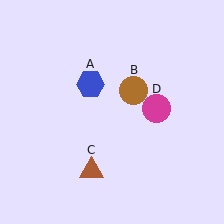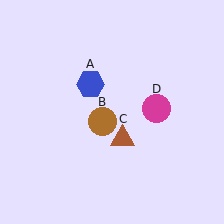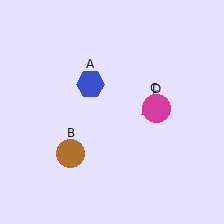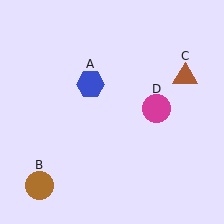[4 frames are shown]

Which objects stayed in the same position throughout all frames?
Blue hexagon (object A) and magenta circle (object D) remained stationary.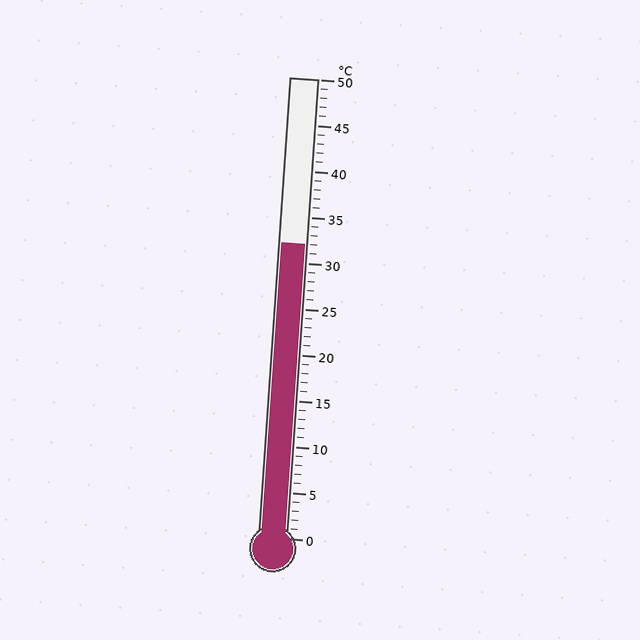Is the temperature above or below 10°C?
The temperature is above 10°C.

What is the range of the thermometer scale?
The thermometer scale ranges from 0°C to 50°C.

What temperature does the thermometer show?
The thermometer shows approximately 32°C.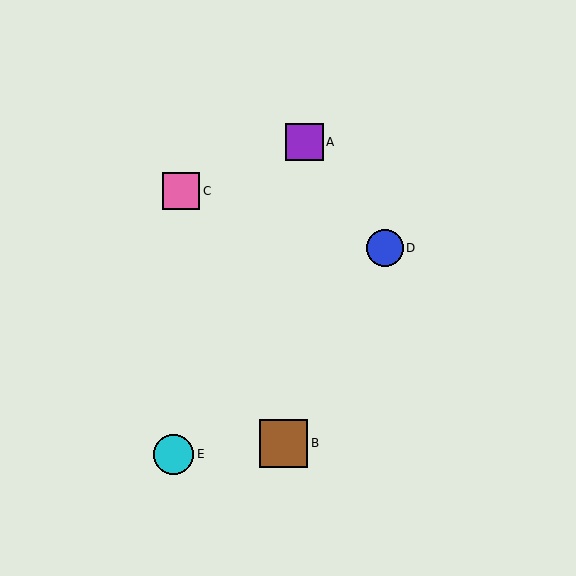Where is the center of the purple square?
The center of the purple square is at (305, 142).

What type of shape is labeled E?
Shape E is a cyan circle.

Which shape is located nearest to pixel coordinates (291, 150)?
The purple square (labeled A) at (305, 142) is nearest to that location.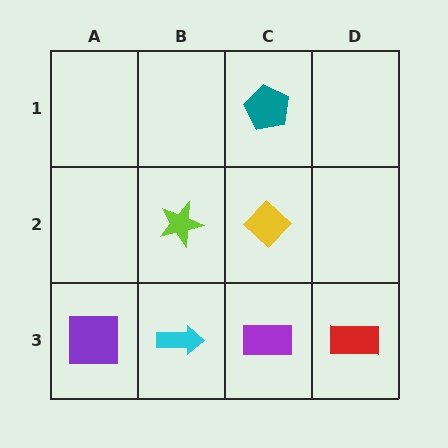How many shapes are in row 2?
2 shapes.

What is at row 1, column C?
A teal pentagon.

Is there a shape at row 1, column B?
No, that cell is empty.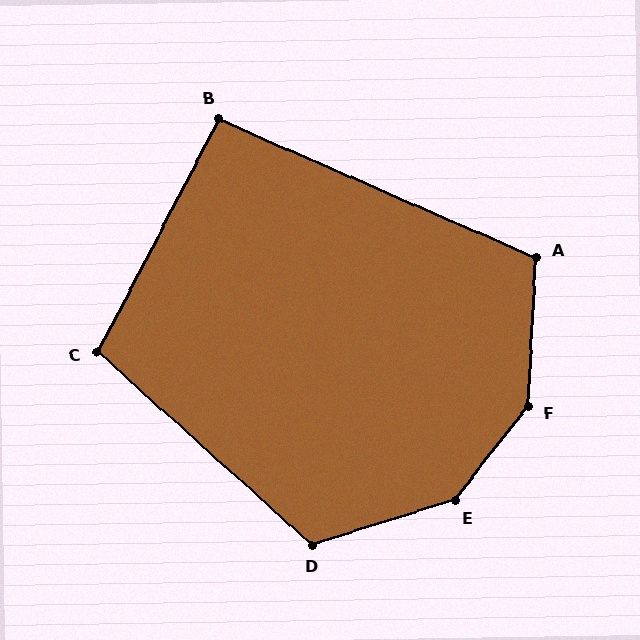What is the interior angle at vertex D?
Approximately 121 degrees (obtuse).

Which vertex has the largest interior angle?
F, at approximately 145 degrees.